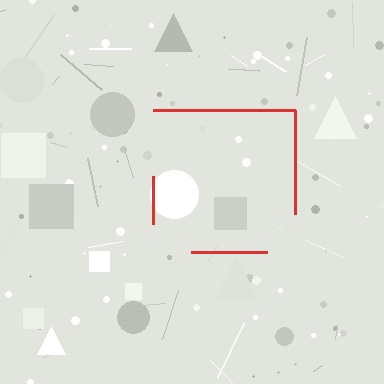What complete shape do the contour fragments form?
The contour fragments form a square.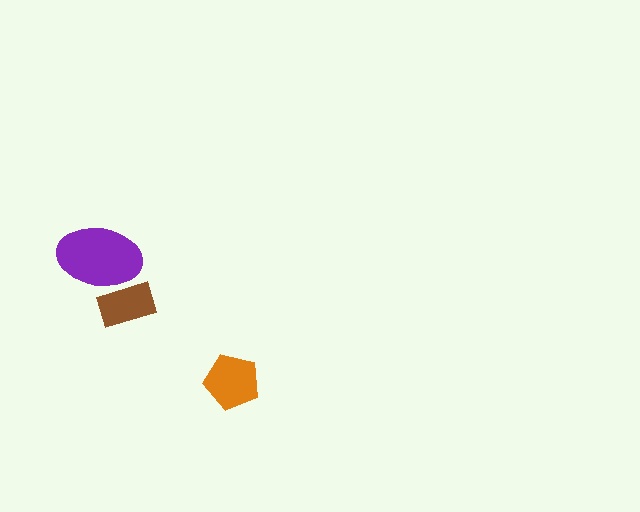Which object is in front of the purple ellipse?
The brown rectangle is in front of the purple ellipse.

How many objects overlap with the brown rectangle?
1 object overlaps with the brown rectangle.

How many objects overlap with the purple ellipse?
1 object overlaps with the purple ellipse.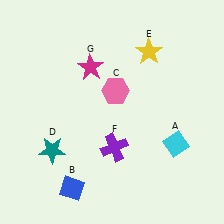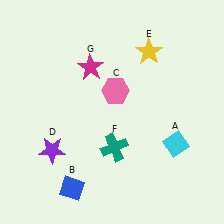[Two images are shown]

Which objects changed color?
D changed from teal to purple. F changed from purple to teal.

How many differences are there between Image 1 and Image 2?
There are 2 differences between the two images.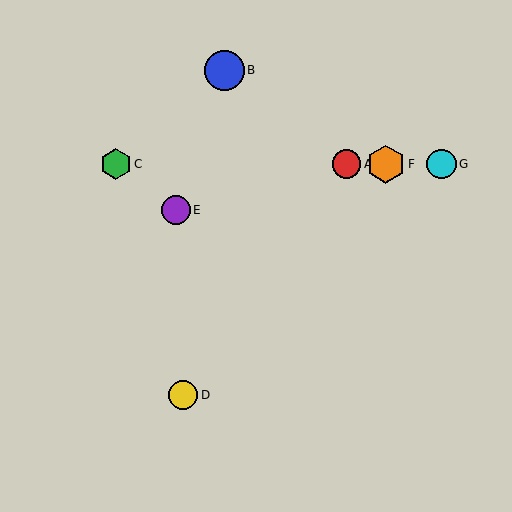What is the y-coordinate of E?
Object E is at y≈210.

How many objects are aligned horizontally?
4 objects (A, C, F, G) are aligned horizontally.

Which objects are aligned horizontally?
Objects A, C, F, G are aligned horizontally.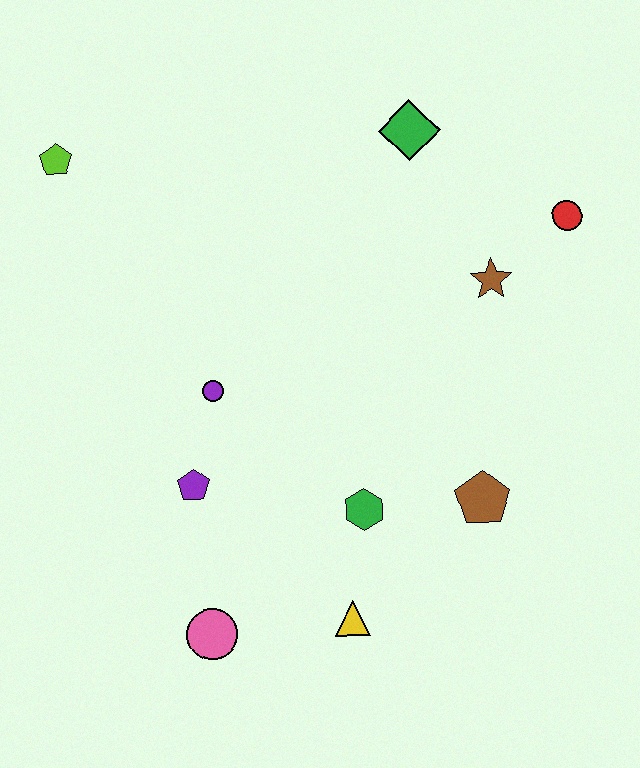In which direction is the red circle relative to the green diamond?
The red circle is to the right of the green diamond.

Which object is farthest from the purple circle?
The red circle is farthest from the purple circle.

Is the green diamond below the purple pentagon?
No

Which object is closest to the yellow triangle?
The green hexagon is closest to the yellow triangle.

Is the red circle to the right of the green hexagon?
Yes